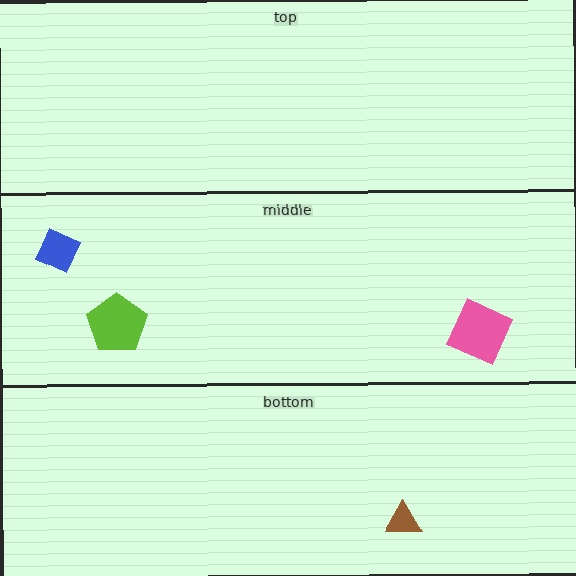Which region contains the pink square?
The middle region.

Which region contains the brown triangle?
The bottom region.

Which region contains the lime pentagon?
The middle region.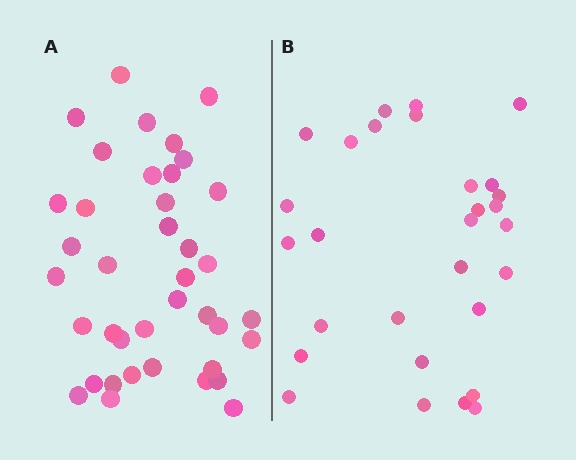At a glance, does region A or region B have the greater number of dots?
Region A (the left region) has more dots.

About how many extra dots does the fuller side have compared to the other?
Region A has roughly 10 or so more dots than region B.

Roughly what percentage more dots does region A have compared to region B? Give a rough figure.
About 35% more.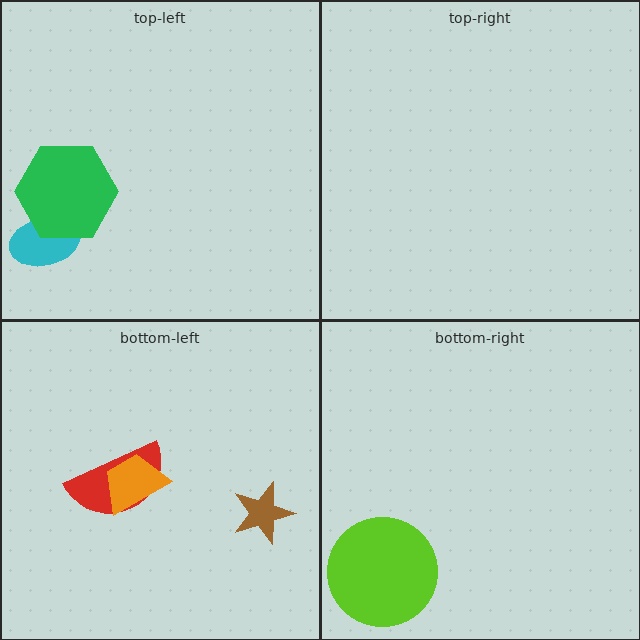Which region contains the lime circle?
The bottom-right region.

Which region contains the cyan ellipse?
The top-left region.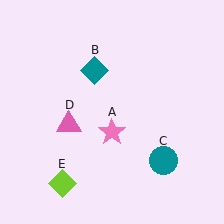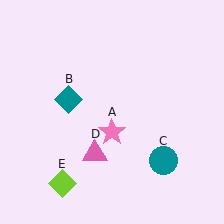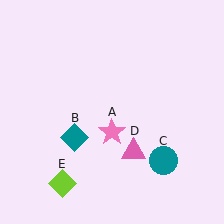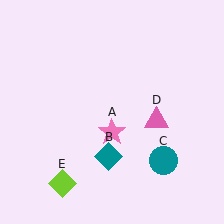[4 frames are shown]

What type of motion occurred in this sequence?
The teal diamond (object B), pink triangle (object D) rotated counterclockwise around the center of the scene.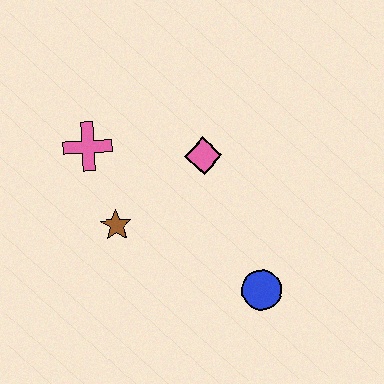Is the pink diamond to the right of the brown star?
Yes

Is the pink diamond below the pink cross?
Yes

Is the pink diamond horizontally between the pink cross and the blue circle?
Yes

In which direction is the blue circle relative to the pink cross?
The blue circle is to the right of the pink cross.